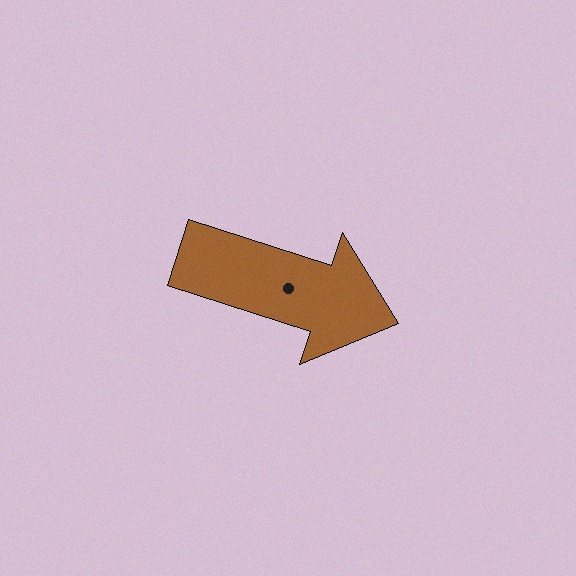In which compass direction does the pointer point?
East.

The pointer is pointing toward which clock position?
Roughly 4 o'clock.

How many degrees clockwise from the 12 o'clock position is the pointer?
Approximately 108 degrees.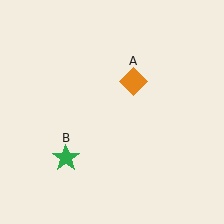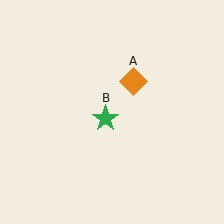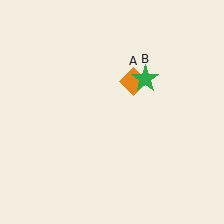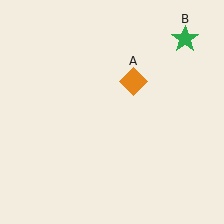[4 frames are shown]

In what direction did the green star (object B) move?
The green star (object B) moved up and to the right.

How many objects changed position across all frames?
1 object changed position: green star (object B).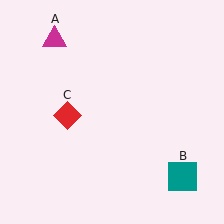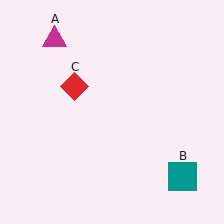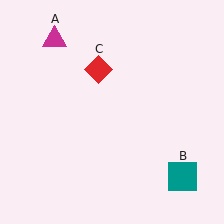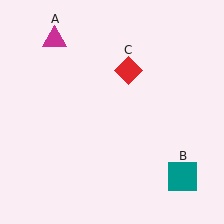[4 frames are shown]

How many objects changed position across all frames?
1 object changed position: red diamond (object C).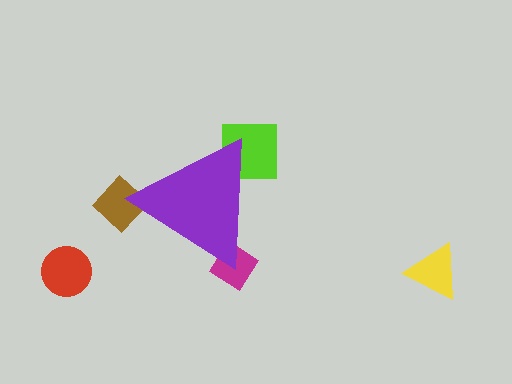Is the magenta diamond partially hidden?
Yes, the magenta diamond is partially hidden behind the purple triangle.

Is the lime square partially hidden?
Yes, the lime square is partially hidden behind the purple triangle.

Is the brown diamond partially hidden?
Yes, the brown diamond is partially hidden behind the purple triangle.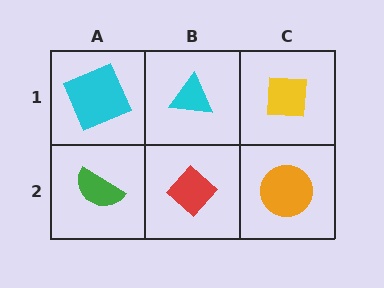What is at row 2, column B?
A red diamond.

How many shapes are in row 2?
3 shapes.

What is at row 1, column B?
A cyan triangle.